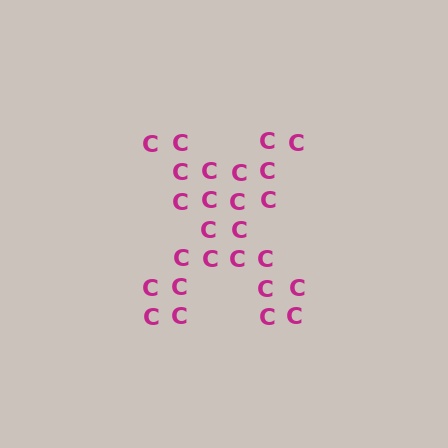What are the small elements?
The small elements are letter C's.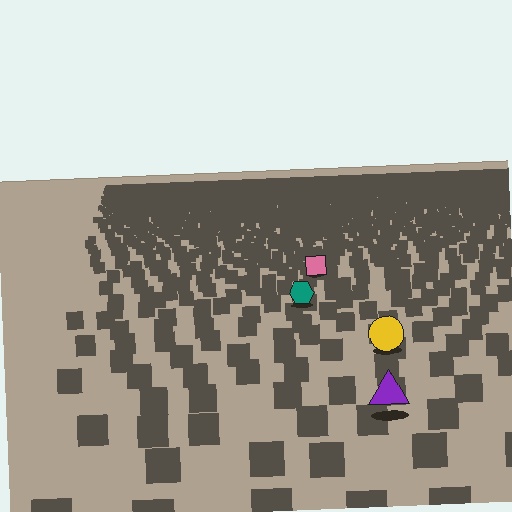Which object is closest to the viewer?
The purple triangle is closest. The texture marks near it are larger and more spread out.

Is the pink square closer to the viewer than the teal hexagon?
No. The teal hexagon is closer — you can tell from the texture gradient: the ground texture is coarser near it.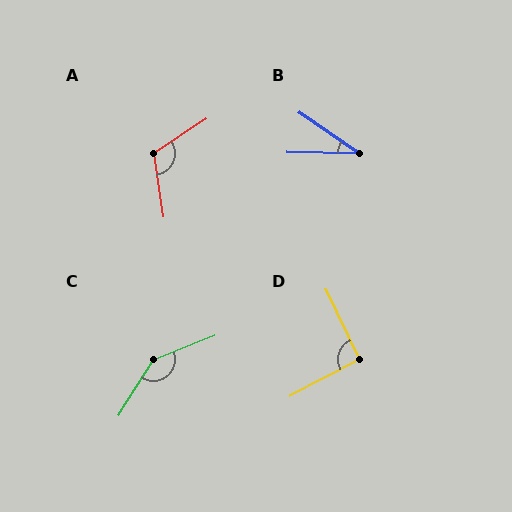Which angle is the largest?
C, at approximately 143 degrees.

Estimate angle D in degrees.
Approximately 92 degrees.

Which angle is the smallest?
B, at approximately 33 degrees.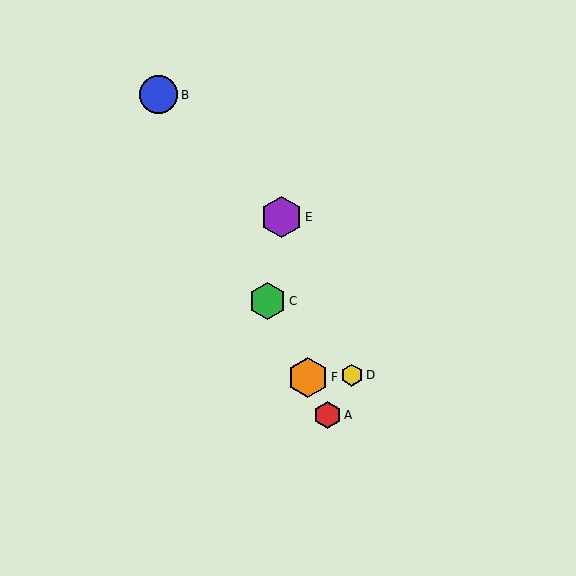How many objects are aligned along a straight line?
4 objects (A, B, C, F) are aligned along a straight line.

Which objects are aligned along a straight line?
Objects A, B, C, F are aligned along a straight line.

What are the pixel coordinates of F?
Object F is at (308, 377).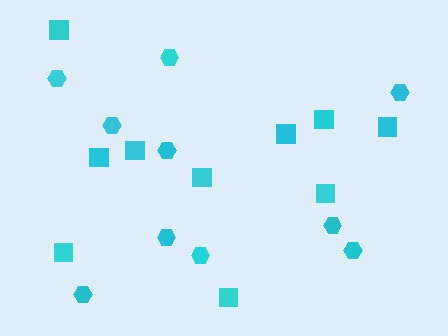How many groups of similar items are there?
There are 2 groups: one group of squares (10) and one group of hexagons (10).